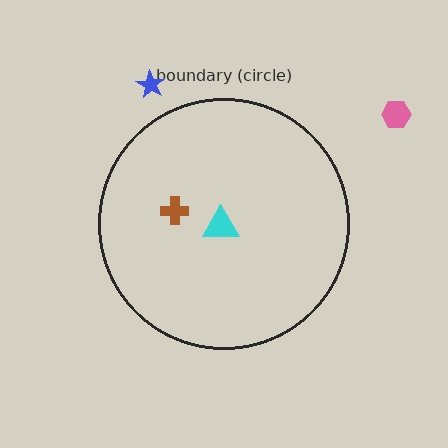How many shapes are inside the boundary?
2 inside, 2 outside.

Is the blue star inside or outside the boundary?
Outside.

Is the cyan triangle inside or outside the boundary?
Inside.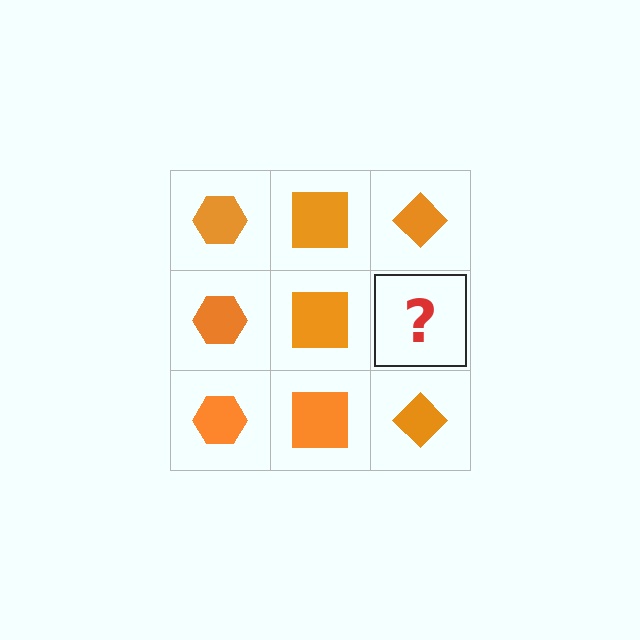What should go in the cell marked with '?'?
The missing cell should contain an orange diamond.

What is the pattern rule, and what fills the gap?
The rule is that each column has a consistent shape. The gap should be filled with an orange diamond.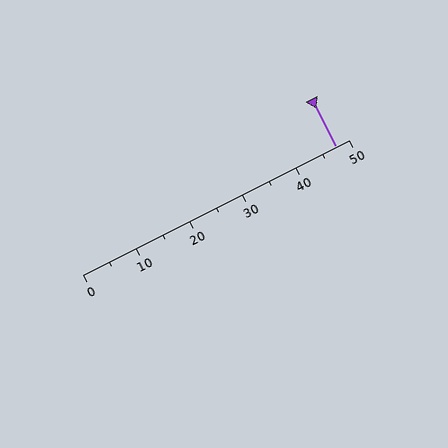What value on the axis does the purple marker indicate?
The marker indicates approximately 47.5.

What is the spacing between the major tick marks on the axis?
The major ticks are spaced 10 apart.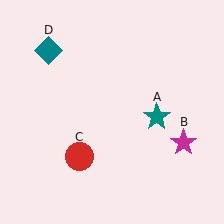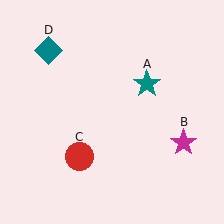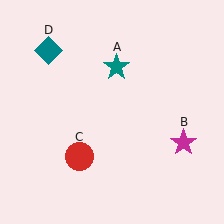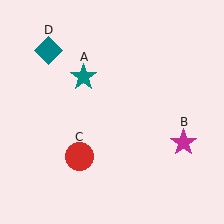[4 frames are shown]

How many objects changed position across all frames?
1 object changed position: teal star (object A).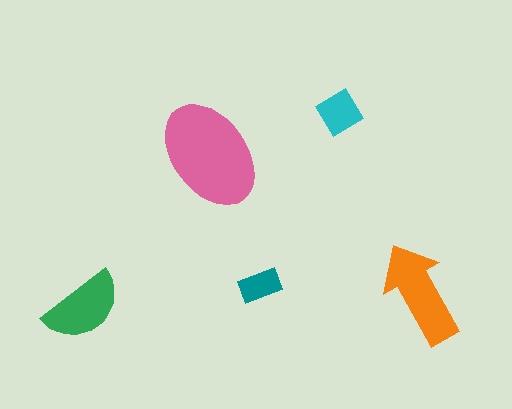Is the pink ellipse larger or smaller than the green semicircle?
Larger.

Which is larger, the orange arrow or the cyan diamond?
The orange arrow.